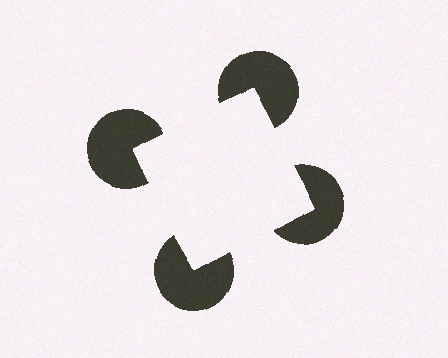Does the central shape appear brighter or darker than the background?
It typically appears slightly brighter than the background, even though no actual brightness change is drawn.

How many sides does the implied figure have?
4 sides.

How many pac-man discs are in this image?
There are 4 — one at each vertex of the illusory square.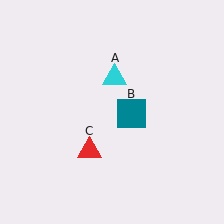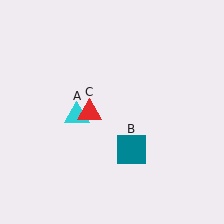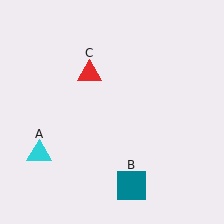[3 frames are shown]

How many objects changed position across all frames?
3 objects changed position: cyan triangle (object A), teal square (object B), red triangle (object C).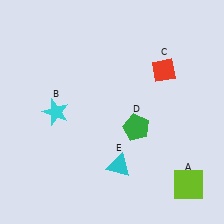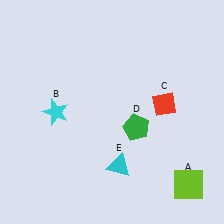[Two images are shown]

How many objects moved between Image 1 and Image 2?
1 object moved between the two images.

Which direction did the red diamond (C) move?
The red diamond (C) moved down.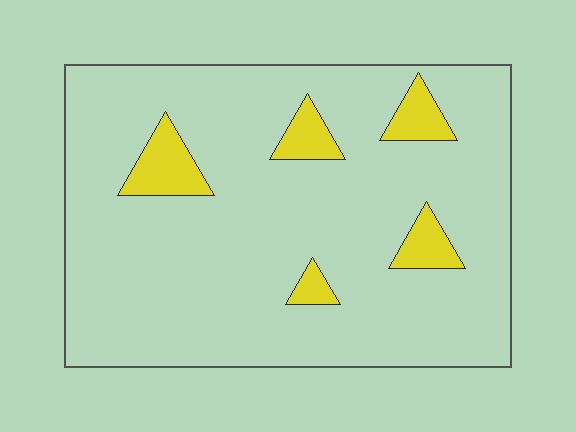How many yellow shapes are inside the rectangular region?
5.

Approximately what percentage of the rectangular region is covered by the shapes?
Approximately 10%.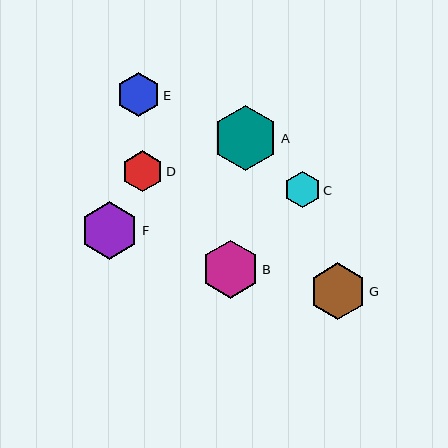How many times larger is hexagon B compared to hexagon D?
Hexagon B is approximately 1.4 times the size of hexagon D.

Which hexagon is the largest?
Hexagon A is the largest with a size of approximately 65 pixels.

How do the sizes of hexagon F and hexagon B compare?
Hexagon F and hexagon B are approximately the same size.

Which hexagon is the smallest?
Hexagon C is the smallest with a size of approximately 36 pixels.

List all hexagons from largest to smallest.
From largest to smallest: A, F, B, G, E, D, C.